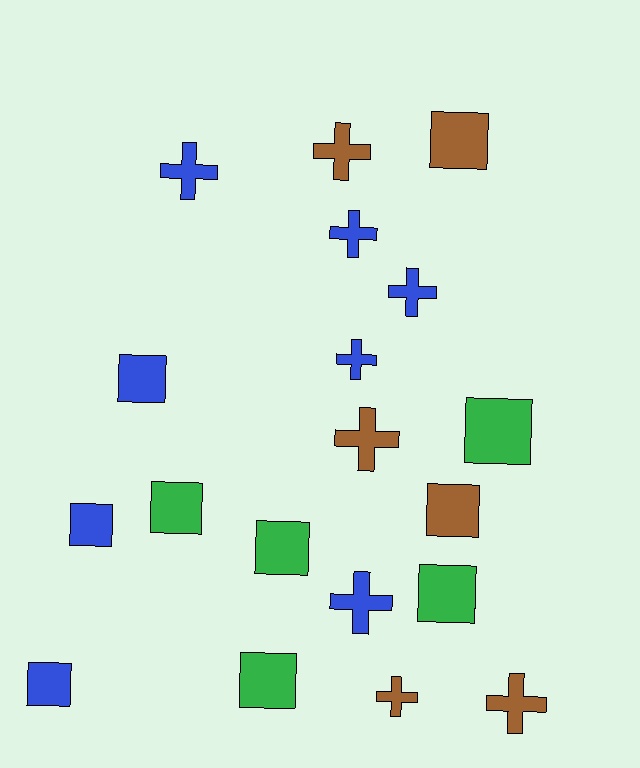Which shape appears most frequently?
Square, with 10 objects.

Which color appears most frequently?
Blue, with 8 objects.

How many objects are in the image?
There are 19 objects.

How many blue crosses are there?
There are 5 blue crosses.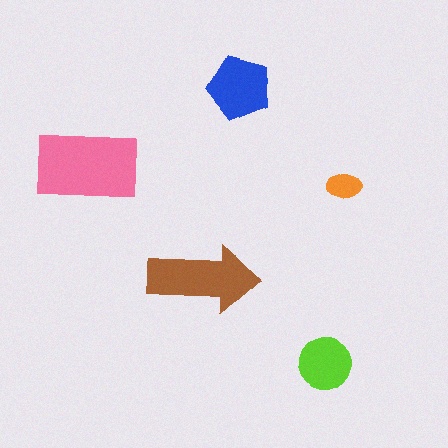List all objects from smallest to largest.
The orange ellipse, the lime circle, the blue pentagon, the brown arrow, the pink rectangle.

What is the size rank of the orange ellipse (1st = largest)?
5th.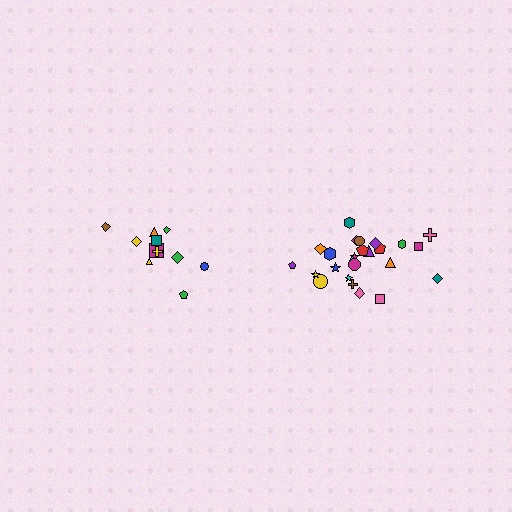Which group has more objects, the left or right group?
The right group.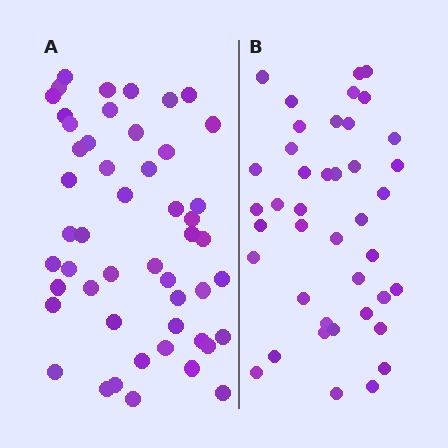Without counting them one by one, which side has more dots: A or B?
Region A (the left region) has more dots.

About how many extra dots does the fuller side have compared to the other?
Region A has roughly 8 or so more dots than region B.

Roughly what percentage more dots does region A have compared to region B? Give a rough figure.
About 20% more.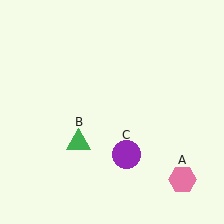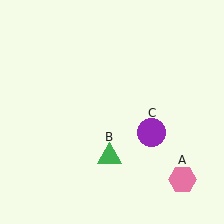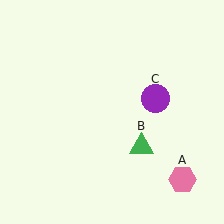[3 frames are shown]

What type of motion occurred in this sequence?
The green triangle (object B), purple circle (object C) rotated counterclockwise around the center of the scene.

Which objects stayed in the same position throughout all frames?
Pink hexagon (object A) remained stationary.